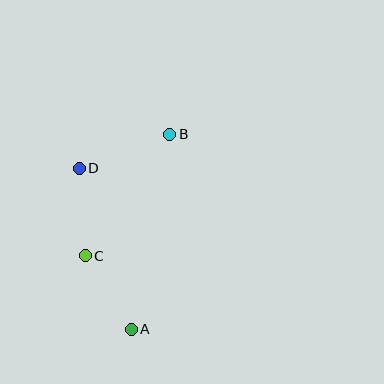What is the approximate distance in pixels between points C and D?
The distance between C and D is approximately 88 pixels.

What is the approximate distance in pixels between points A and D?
The distance between A and D is approximately 169 pixels.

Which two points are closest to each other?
Points A and C are closest to each other.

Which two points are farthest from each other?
Points A and B are farthest from each other.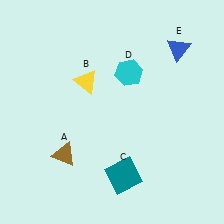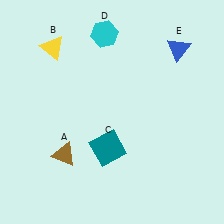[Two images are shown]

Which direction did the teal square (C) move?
The teal square (C) moved up.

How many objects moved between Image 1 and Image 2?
3 objects moved between the two images.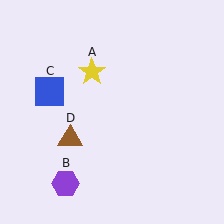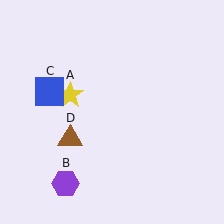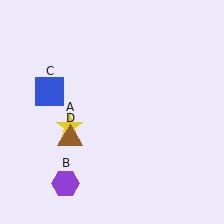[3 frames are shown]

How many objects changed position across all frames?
1 object changed position: yellow star (object A).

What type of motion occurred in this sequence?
The yellow star (object A) rotated counterclockwise around the center of the scene.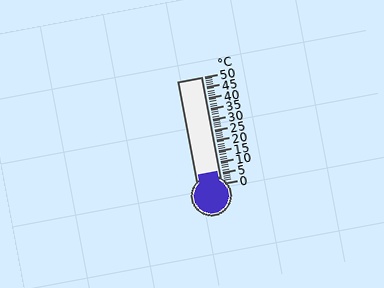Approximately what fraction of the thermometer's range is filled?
The thermometer is filled to approximately 10% of its range.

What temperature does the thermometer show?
The thermometer shows approximately 6°C.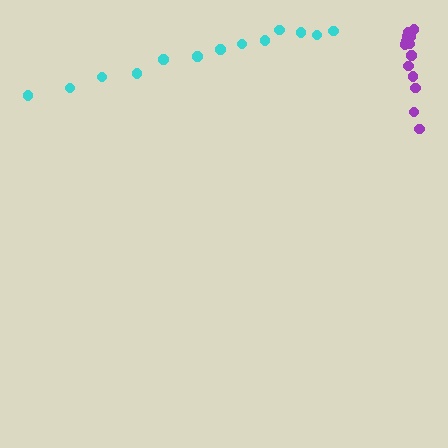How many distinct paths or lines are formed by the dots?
There are 2 distinct paths.